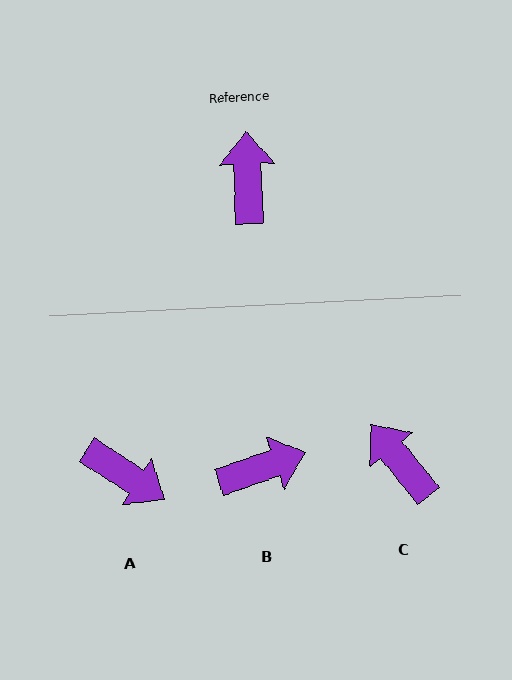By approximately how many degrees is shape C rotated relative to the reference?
Approximately 36 degrees counter-clockwise.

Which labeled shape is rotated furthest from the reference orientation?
A, about 125 degrees away.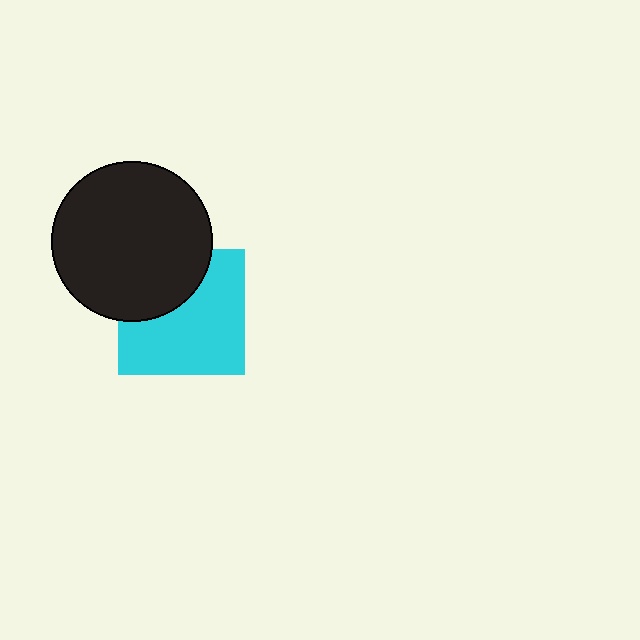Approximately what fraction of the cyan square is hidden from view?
Roughly 34% of the cyan square is hidden behind the black circle.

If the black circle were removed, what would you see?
You would see the complete cyan square.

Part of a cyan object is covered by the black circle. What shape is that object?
It is a square.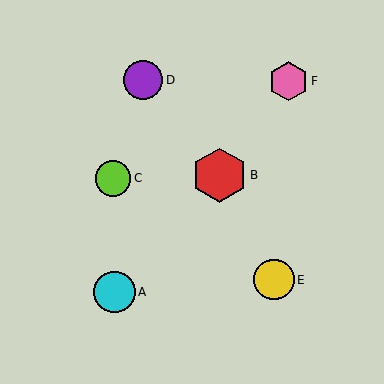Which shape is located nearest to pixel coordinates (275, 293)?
The yellow circle (labeled E) at (274, 280) is nearest to that location.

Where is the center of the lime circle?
The center of the lime circle is at (113, 178).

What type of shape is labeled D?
Shape D is a purple circle.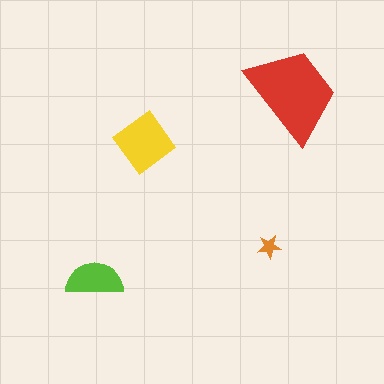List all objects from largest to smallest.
The red trapezoid, the yellow diamond, the lime semicircle, the orange star.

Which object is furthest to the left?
The lime semicircle is leftmost.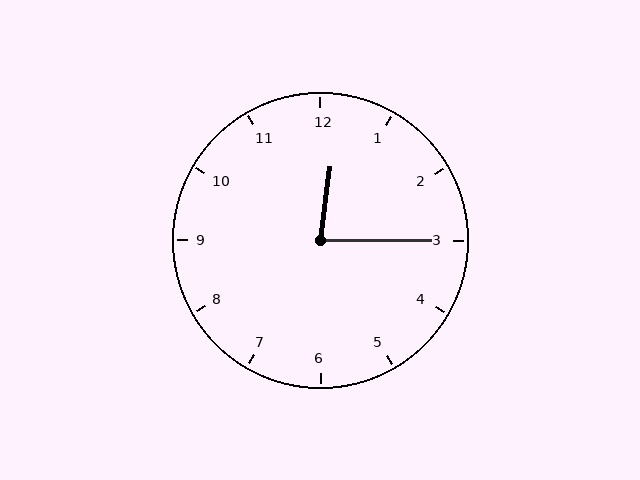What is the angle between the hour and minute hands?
Approximately 82 degrees.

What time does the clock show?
12:15.